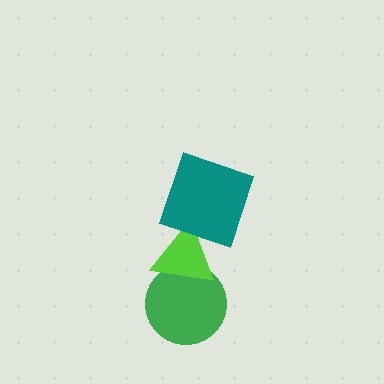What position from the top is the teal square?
The teal square is 1st from the top.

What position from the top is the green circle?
The green circle is 3rd from the top.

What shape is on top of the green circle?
The lime triangle is on top of the green circle.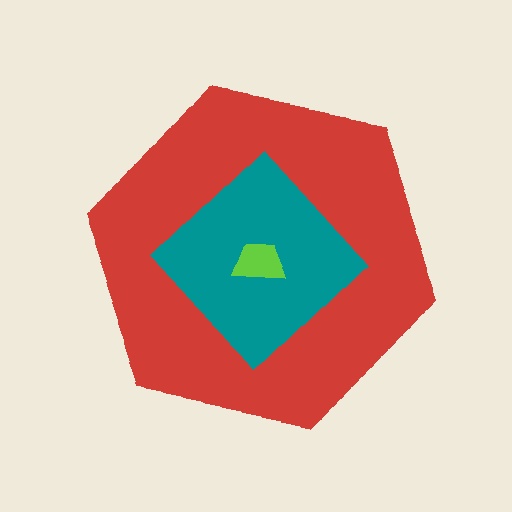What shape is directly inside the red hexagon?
The teal diamond.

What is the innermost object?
The lime trapezoid.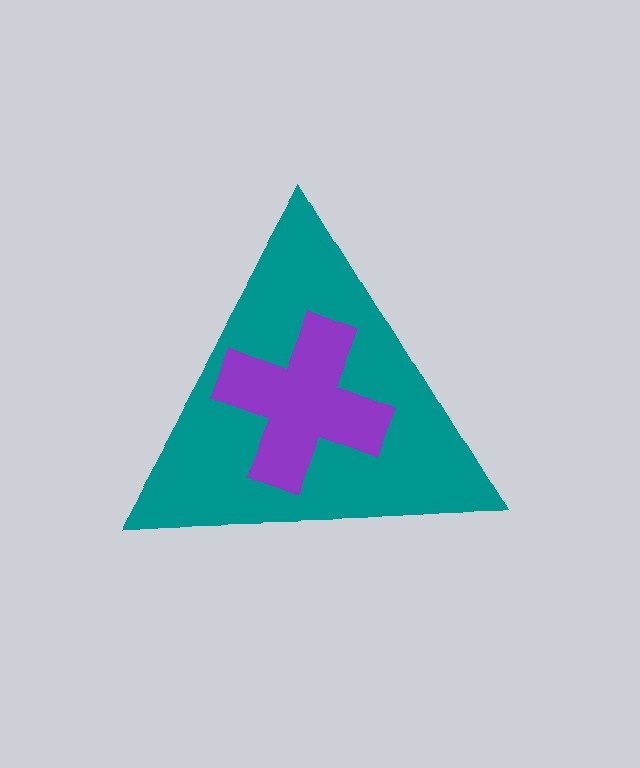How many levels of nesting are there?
2.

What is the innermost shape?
The purple cross.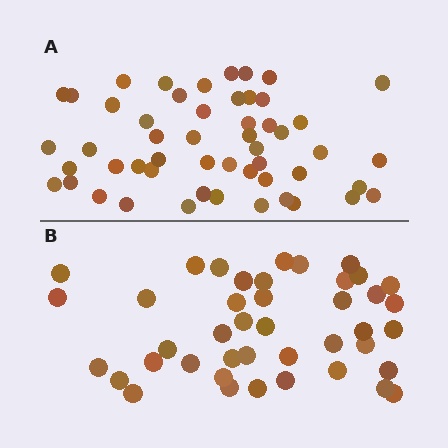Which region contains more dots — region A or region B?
Region A (the top region) has more dots.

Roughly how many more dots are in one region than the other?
Region A has roughly 10 or so more dots than region B.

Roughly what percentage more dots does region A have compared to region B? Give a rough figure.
About 25% more.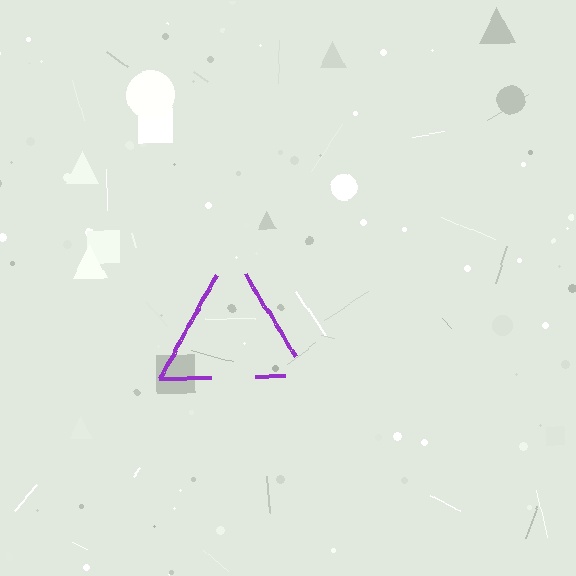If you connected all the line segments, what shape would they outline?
They would outline a triangle.